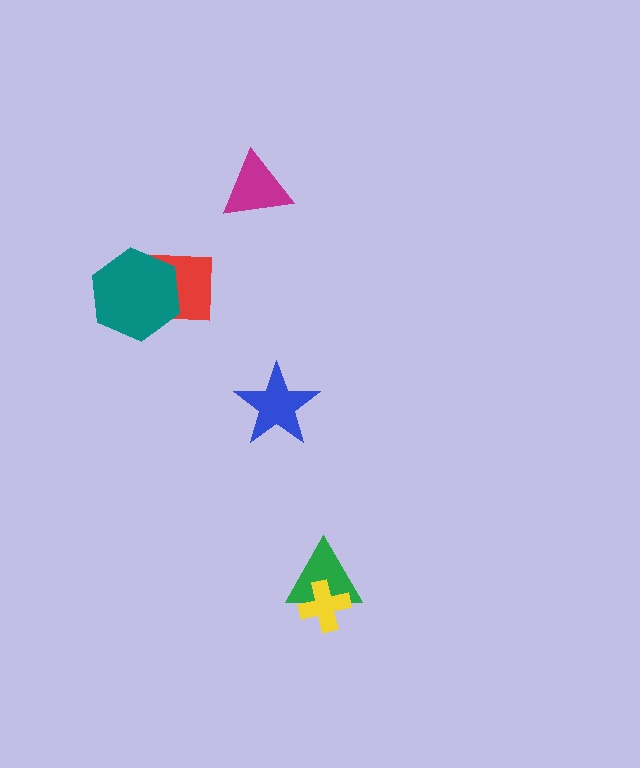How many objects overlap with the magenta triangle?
0 objects overlap with the magenta triangle.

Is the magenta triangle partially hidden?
No, no other shape covers it.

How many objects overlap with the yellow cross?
1 object overlaps with the yellow cross.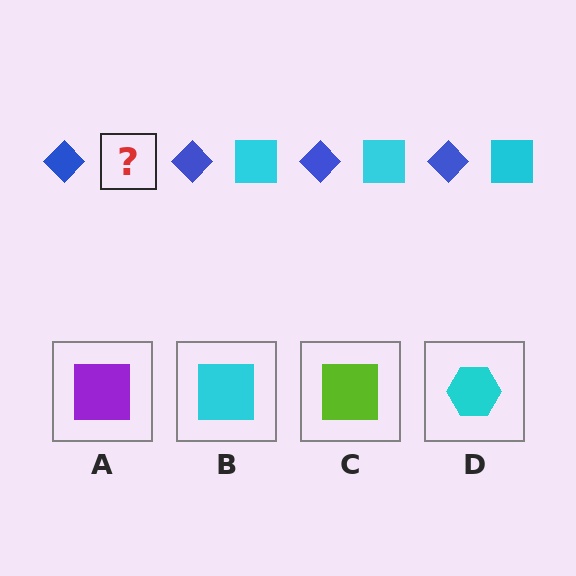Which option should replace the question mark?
Option B.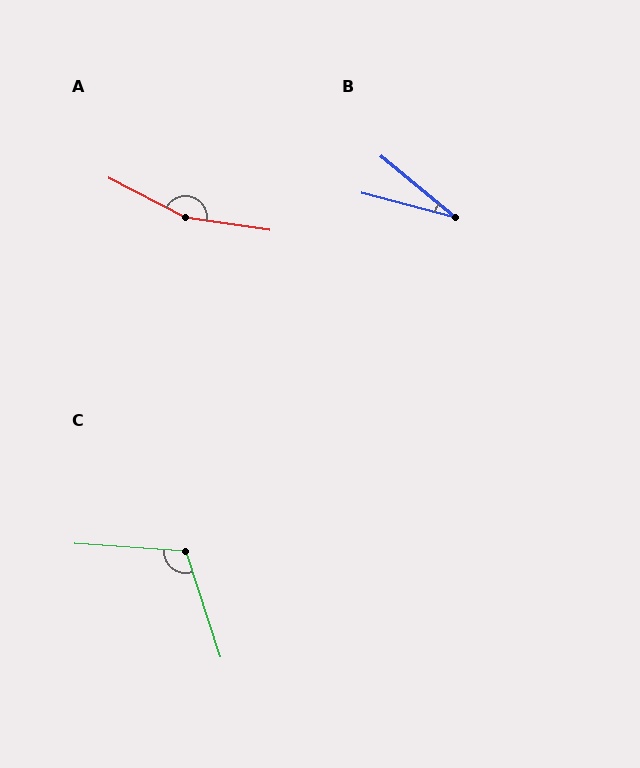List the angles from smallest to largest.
B (25°), C (112°), A (161°).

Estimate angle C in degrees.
Approximately 112 degrees.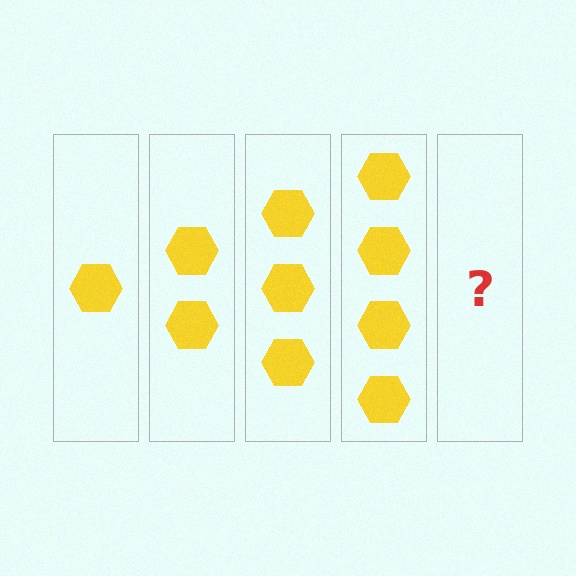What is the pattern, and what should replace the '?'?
The pattern is that each step adds one more hexagon. The '?' should be 5 hexagons.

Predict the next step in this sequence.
The next step is 5 hexagons.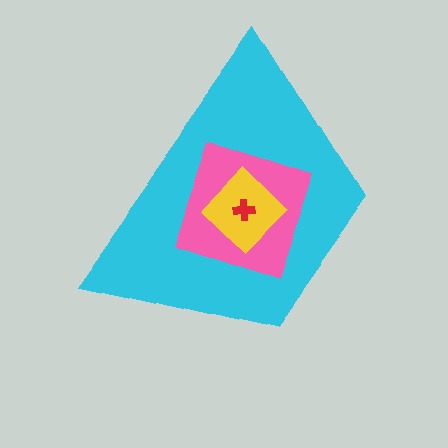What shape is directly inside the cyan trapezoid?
The pink square.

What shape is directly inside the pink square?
The yellow diamond.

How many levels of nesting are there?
4.